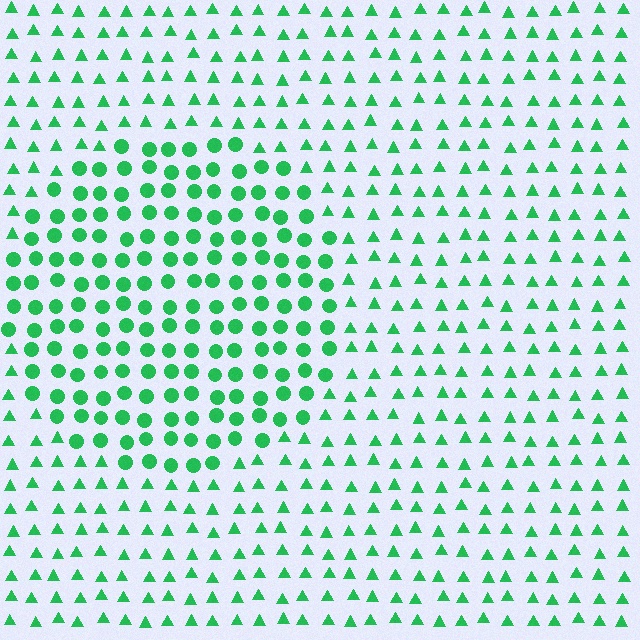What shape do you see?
I see a circle.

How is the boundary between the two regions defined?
The boundary is defined by a change in element shape: circles inside vs. triangles outside. All elements share the same color and spacing.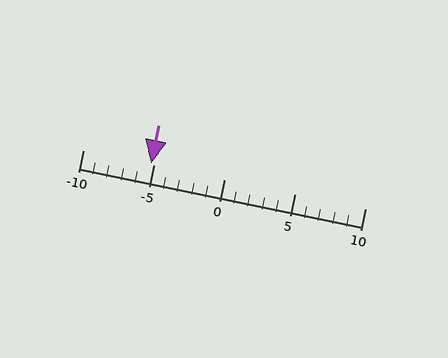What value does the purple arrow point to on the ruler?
The purple arrow points to approximately -5.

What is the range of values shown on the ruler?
The ruler shows values from -10 to 10.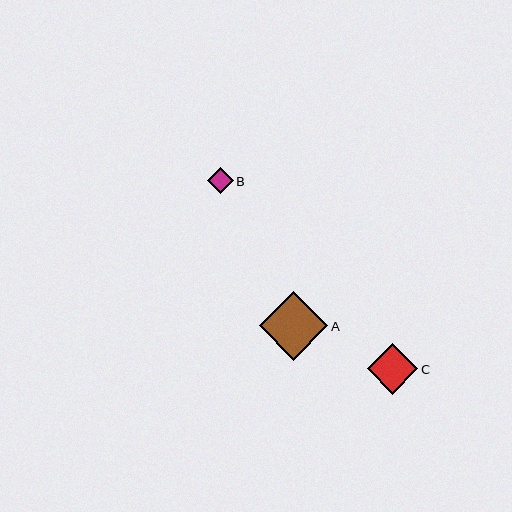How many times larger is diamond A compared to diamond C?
Diamond A is approximately 1.4 times the size of diamond C.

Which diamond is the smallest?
Diamond B is the smallest with a size of approximately 26 pixels.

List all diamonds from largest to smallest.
From largest to smallest: A, C, B.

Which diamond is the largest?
Diamond A is the largest with a size of approximately 68 pixels.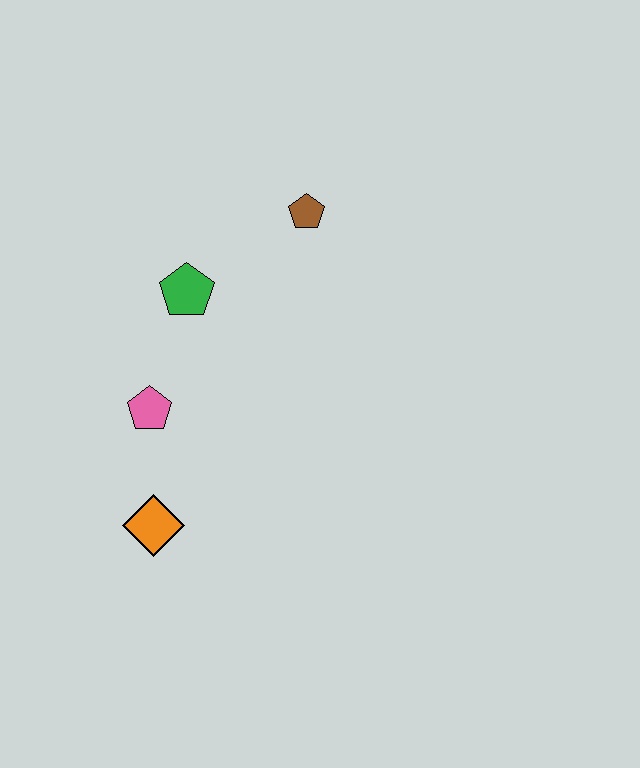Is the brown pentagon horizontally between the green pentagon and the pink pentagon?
No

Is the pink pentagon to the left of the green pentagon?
Yes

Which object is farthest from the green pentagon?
The orange diamond is farthest from the green pentagon.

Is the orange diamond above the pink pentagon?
No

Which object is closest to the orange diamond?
The pink pentagon is closest to the orange diamond.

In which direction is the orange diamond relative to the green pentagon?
The orange diamond is below the green pentagon.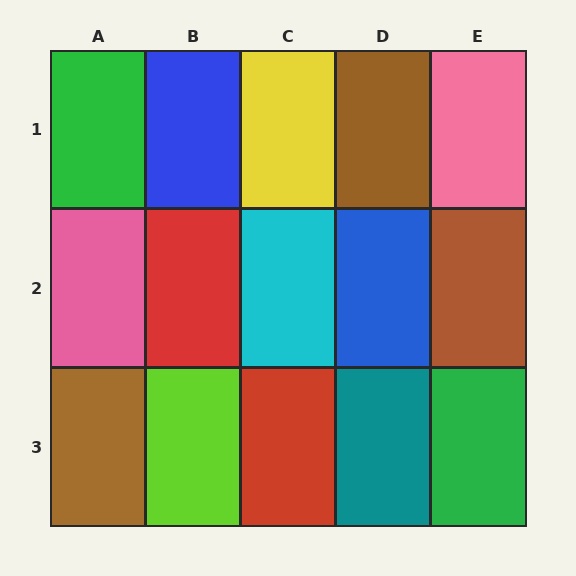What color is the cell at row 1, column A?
Green.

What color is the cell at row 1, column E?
Pink.